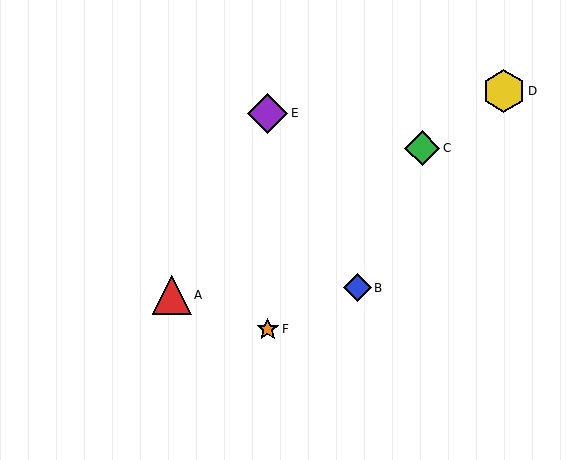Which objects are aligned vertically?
Objects E, F are aligned vertically.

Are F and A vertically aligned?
No, F is at x≈268 and A is at x≈172.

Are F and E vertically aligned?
Yes, both are at x≈268.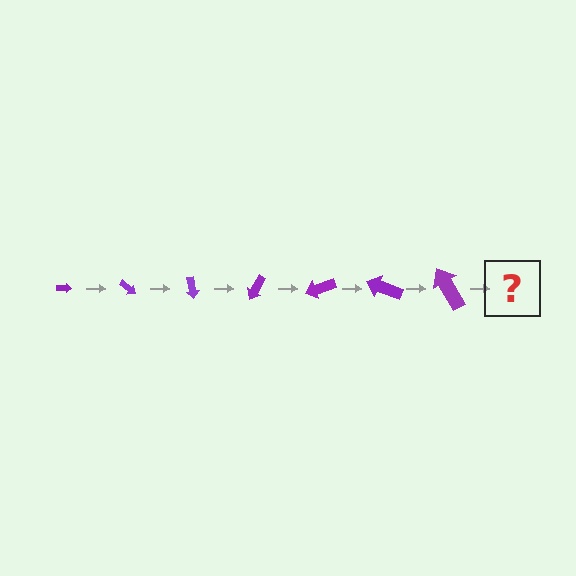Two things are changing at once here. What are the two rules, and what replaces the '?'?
The two rules are that the arrow grows larger each step and it rotates 40 degrees each step. The '?' should be an arrow, larger than the previous one and rotated 280 degrees from the start.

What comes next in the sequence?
The next element should be an arrow, larger than the previous one and rotated 280 degrees from the start.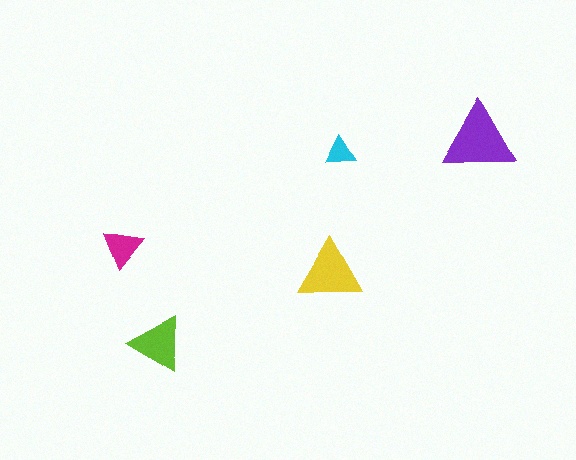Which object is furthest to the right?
The purple triangle is rightmost.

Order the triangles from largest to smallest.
the purple one, the yellow one, the lime one, the magenta one, the cyan one.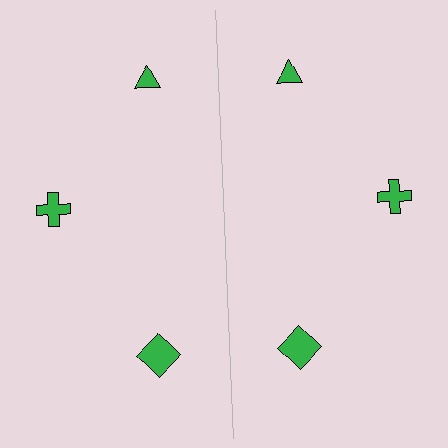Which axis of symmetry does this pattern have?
The pattern has a vertical axis of symmetry running through the center of the image.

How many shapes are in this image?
There are 6 shapes in this image.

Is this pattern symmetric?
Yes, this pattern has bilateral (reflection) symmetry.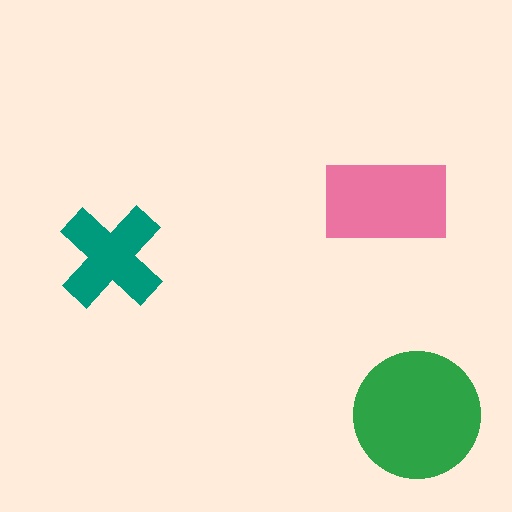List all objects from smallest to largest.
The teal cross, the pink rectangle, the green circle.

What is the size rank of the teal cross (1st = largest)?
3rd.